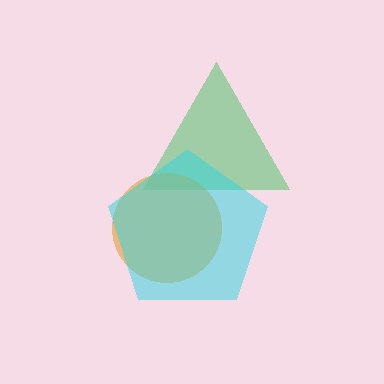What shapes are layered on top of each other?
The layered shapes are: a green triangle, an orange circle, a cyan pentagon.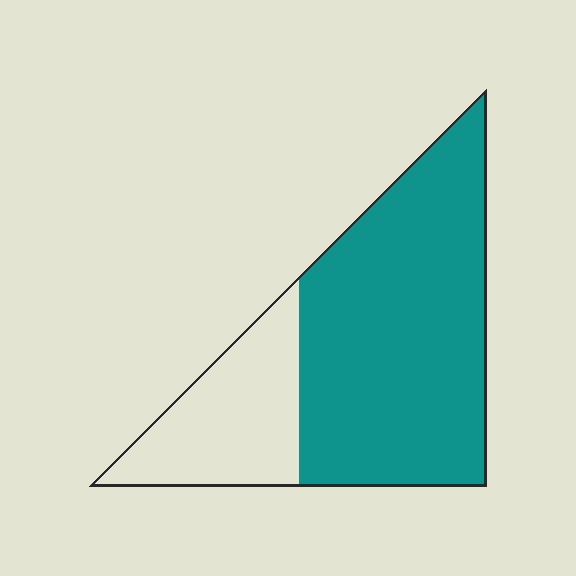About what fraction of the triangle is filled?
About three quarters (3/4).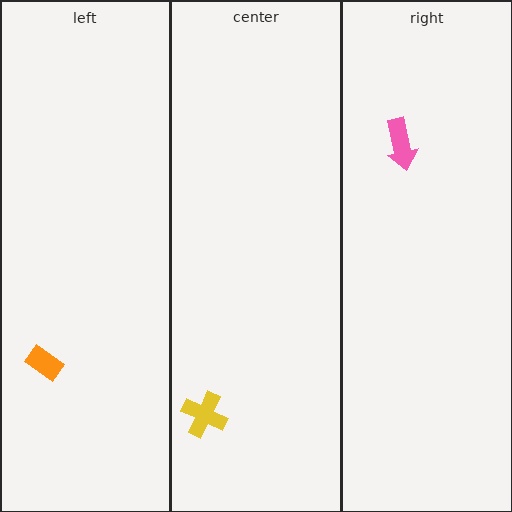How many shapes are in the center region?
1.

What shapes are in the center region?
The yellow cross.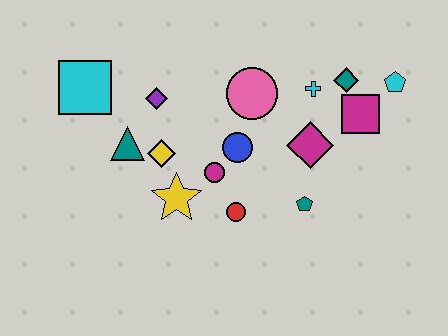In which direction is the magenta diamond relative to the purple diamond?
The magenta diamond is to the right of the purple diamond.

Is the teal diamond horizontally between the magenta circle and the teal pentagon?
No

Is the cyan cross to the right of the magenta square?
No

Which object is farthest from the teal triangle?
The cyan pentagon is farthest from the teal triangle.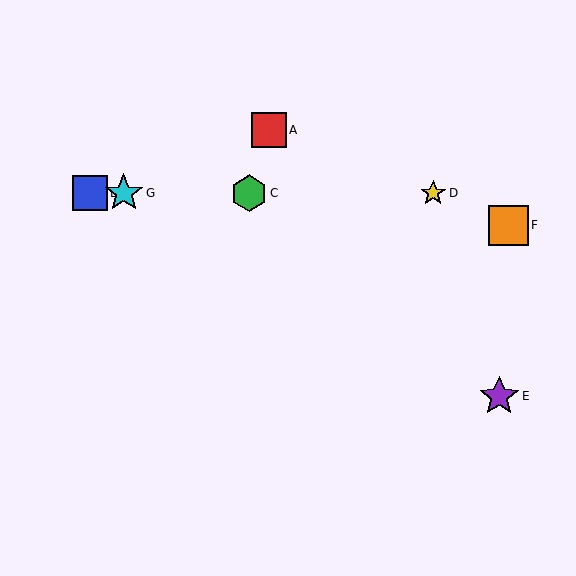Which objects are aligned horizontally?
Objects B, C, D, G are aligned horizontally.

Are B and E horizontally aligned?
No, B is at y≈193 and E is at y≈396.